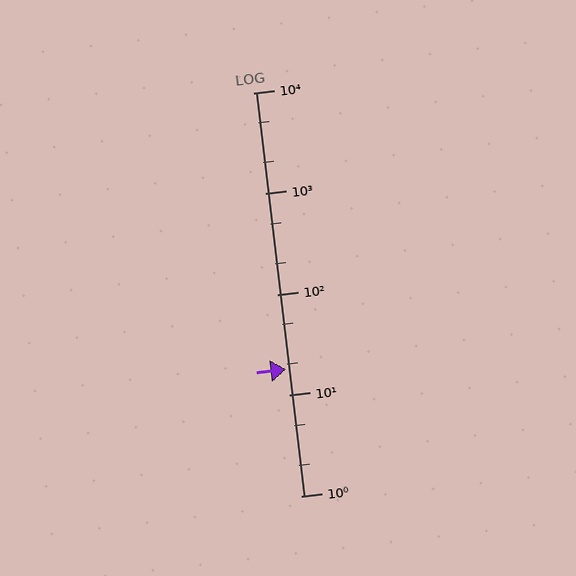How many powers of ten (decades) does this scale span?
The scale spans 4 decades, from 1 to 10000.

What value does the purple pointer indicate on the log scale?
The pointer indicates approximately 18.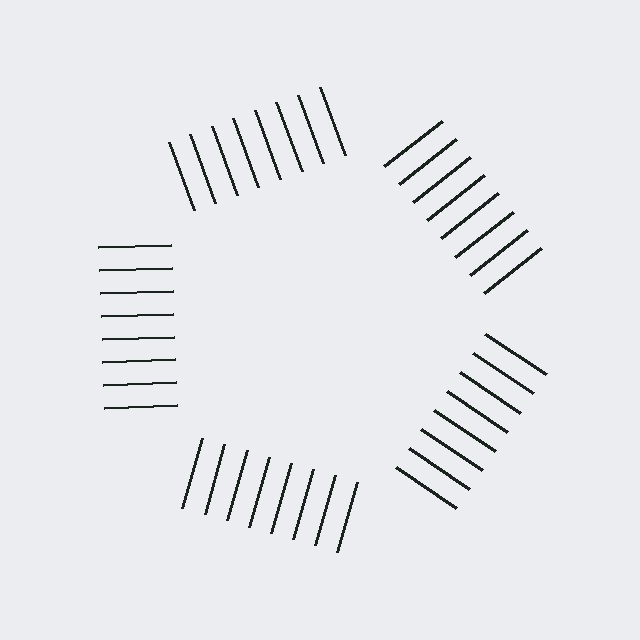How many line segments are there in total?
40 — 8 along each of the 5 edges.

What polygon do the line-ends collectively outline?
An illusory pentagon — the line segments terminate on its edges but no continuous stroke is drawn.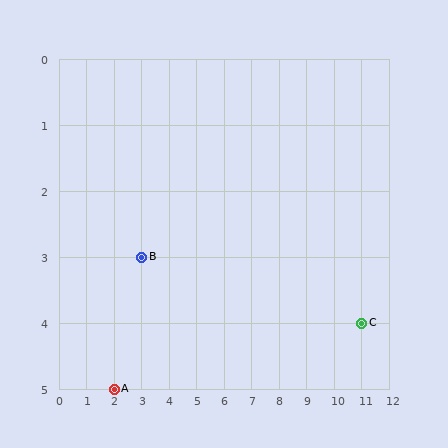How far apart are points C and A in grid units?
Points C and A are 9 columns and 1 row apart (about 9.1 grid units diagonally).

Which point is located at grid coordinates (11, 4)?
Point C is at (11, 4).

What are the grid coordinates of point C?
Point C is at grid coordinates (11, 4).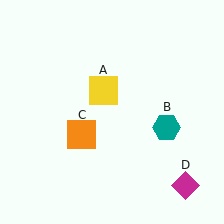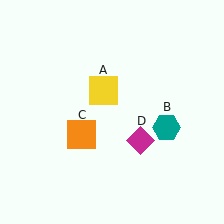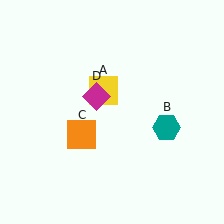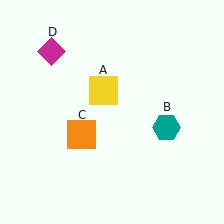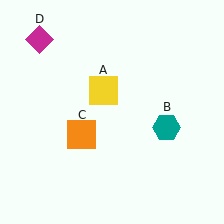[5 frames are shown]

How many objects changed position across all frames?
1 object changed position: magenta diamond (object D).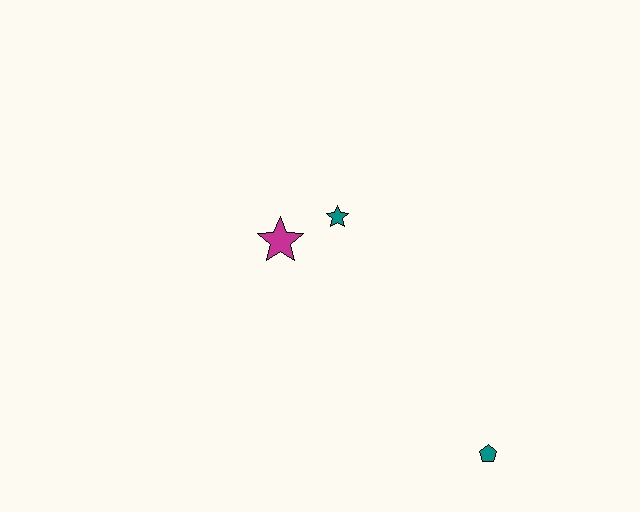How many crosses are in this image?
There are no crosses.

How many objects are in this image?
There are 3 objects.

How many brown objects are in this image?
There are no brown objects.